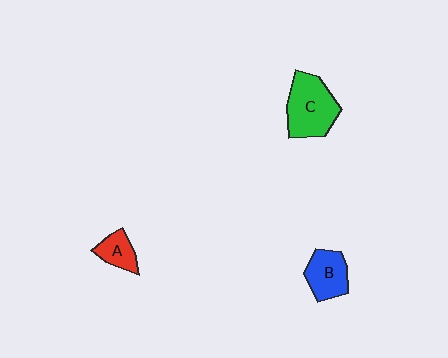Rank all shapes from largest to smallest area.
From largest to smallest: C (green), B (blue), A (red).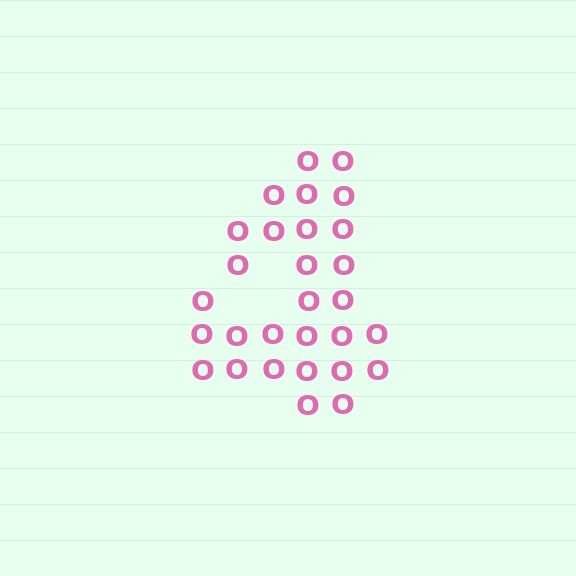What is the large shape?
The large shape is the digit 4.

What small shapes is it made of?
It is made of small letter O's.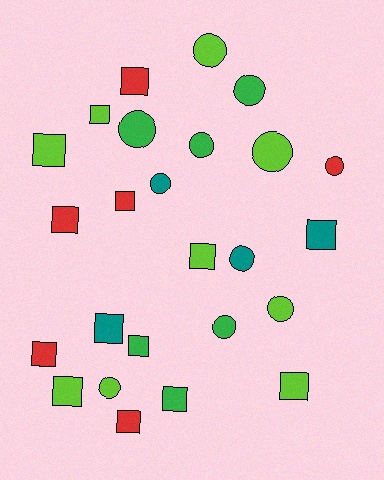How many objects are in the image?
There are 25 objects.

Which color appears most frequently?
Lime, with 9 objects.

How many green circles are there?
There are 4 green circles.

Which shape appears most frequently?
Square, with 14 objects.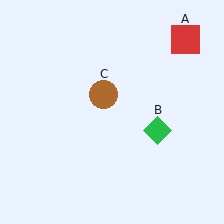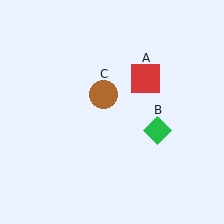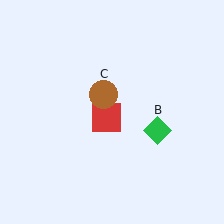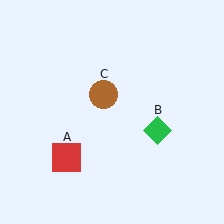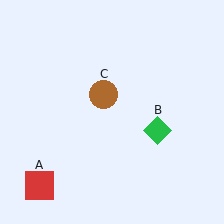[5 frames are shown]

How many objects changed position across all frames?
1 object changed position: red square (object A).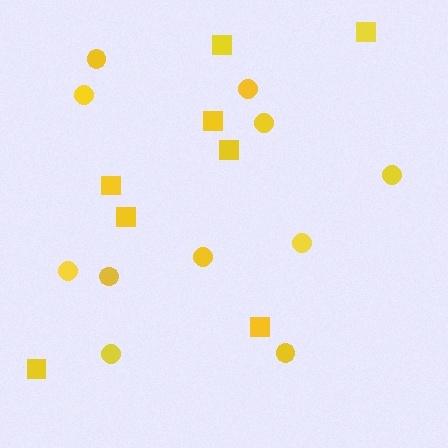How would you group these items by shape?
There are 2 groups: one group of squares (8) and one group of circles (11).